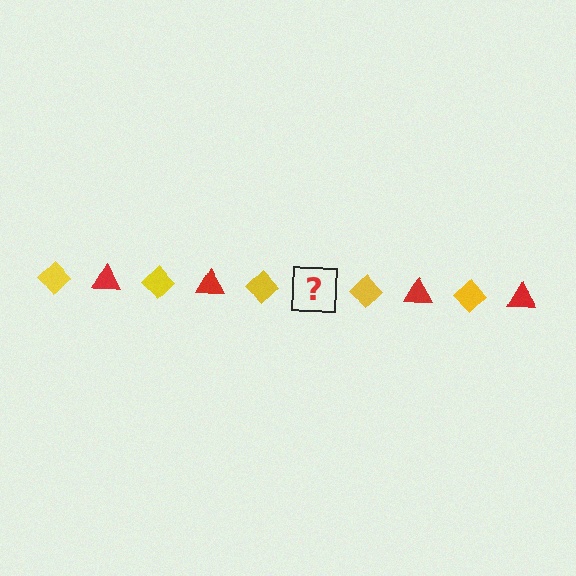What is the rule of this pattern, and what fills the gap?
The rule is that the pattern alternates between yellow diamond and red triangle. The gap should be filled with a red triangle.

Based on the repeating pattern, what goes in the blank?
The blank should be a red triangle.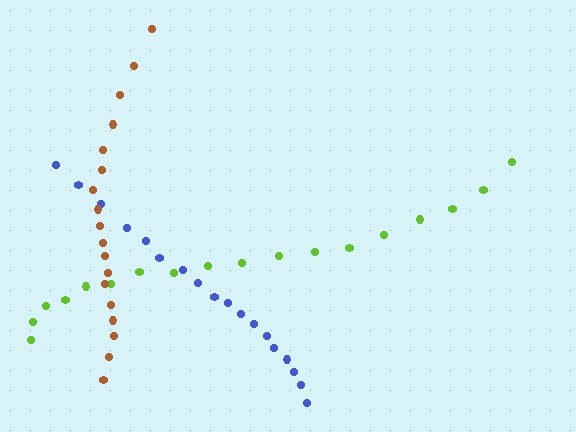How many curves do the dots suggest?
There are 3 distinct paths.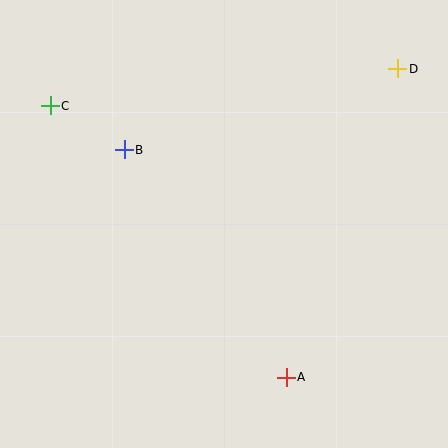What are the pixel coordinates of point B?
Point B is at (124, 150).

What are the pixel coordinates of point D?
Point D is at (398, 69).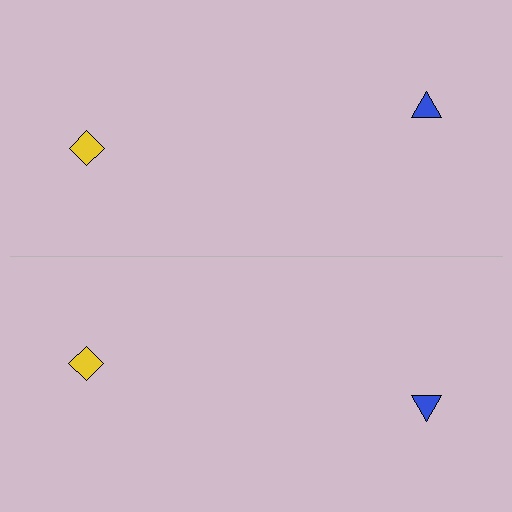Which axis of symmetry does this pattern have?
The pattern has a horizontal axis of symmetry running through the center of the image.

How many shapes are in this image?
There are 4 shapes in this image.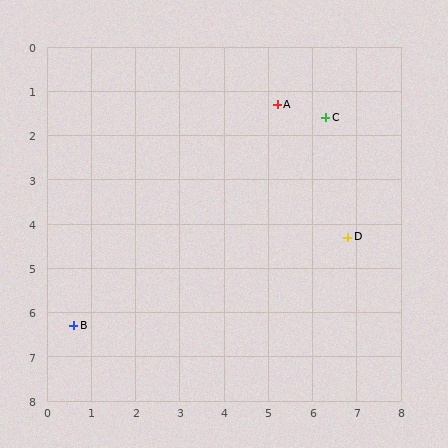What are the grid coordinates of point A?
Point A is at approximately (5.2, 1.3).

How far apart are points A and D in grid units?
Points A and D are about 3.4 grid units apart.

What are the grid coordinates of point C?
Point C is at approximately (6.3, 1.6).